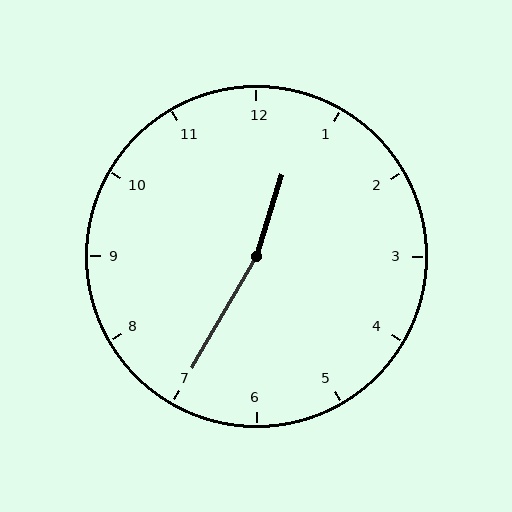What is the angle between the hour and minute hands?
Approximately 168 degrees.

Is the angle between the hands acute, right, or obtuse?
It is obtuse.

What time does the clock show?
12:35.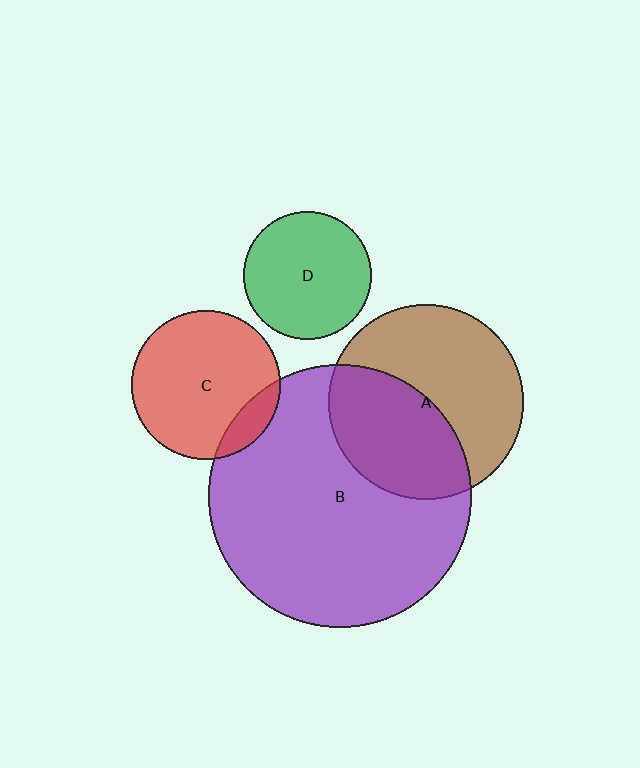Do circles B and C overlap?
Yes.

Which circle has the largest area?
Circle B (purple).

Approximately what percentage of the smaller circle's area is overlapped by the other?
Approximately 15%.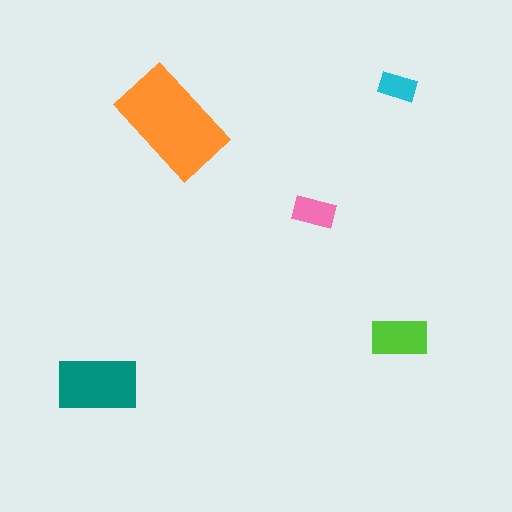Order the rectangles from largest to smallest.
the orange one, the teal one, the lime one, the pink one, the cyan one.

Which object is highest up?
The cyan rectangle is topmost.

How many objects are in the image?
There are 5 objects in the image.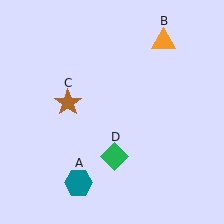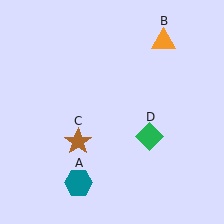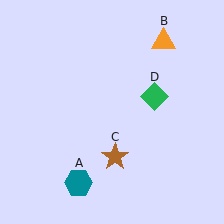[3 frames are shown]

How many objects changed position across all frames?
2 objects changed position: brown star (object C), green diamond (object D).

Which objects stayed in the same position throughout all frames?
Teal hexagon (object A) and orange triangle (object B) remained stationary.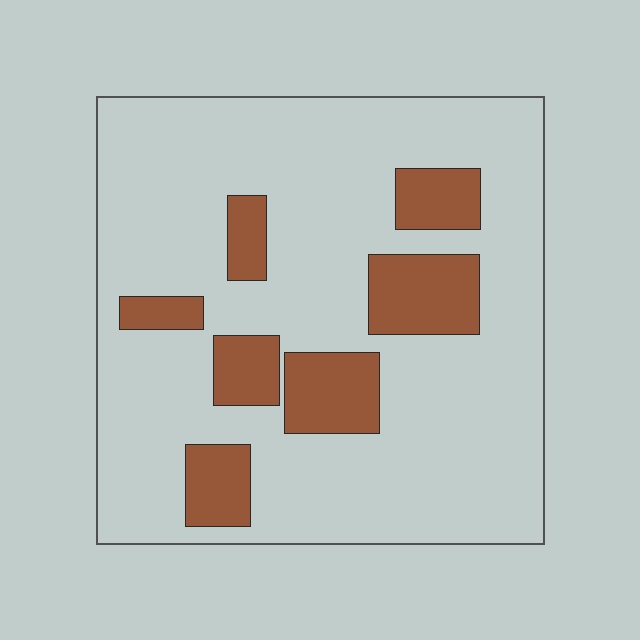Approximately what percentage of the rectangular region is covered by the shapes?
Approximately 20%.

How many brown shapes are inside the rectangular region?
7.